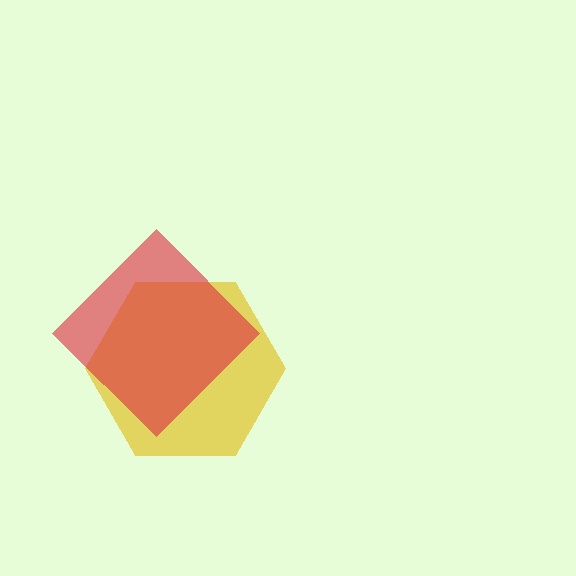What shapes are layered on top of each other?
The layered shapes are: a yellow hexagon, a red diamond.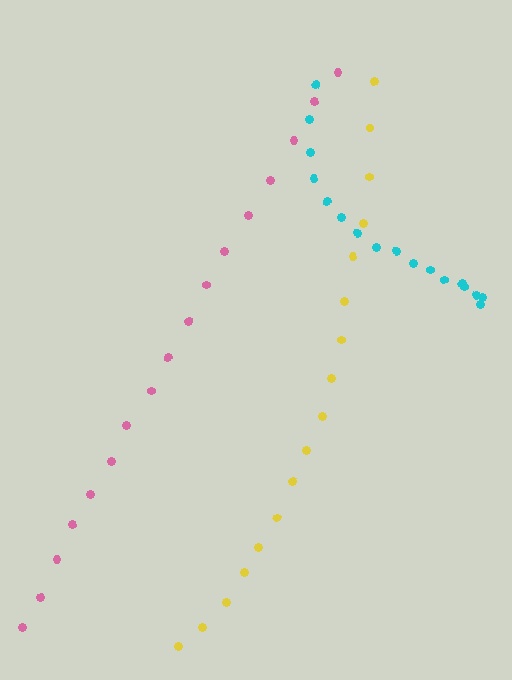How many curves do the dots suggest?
There are 3 distinct paths.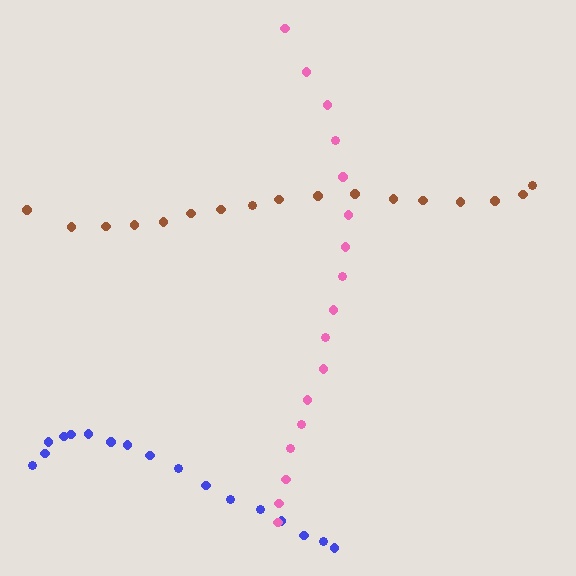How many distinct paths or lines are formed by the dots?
There are 3 distinct paths.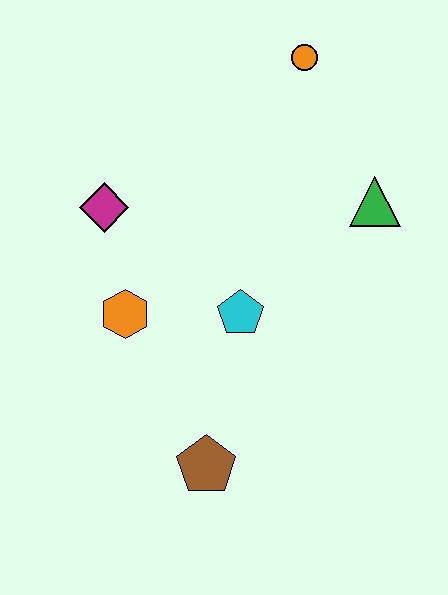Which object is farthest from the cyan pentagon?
The orange circle is farthest from the cyan pentagon.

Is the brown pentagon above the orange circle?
No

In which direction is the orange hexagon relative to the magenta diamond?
The orange hexagon is below the magenta diamond.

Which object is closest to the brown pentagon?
The cyan pentagon is closest to the brown pentagon.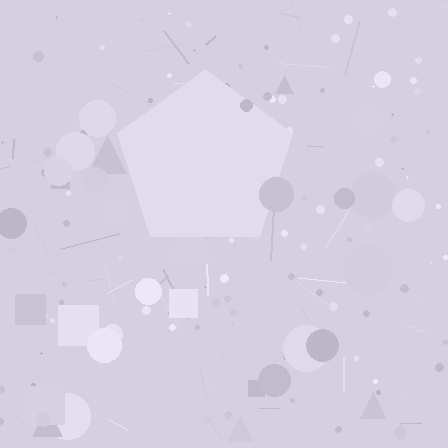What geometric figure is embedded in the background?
A pentagon is embedded in the background.